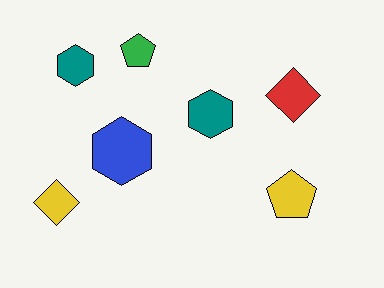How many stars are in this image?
There are no stars.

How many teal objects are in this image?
There are 2 teal objects.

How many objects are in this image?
There are 7 objects.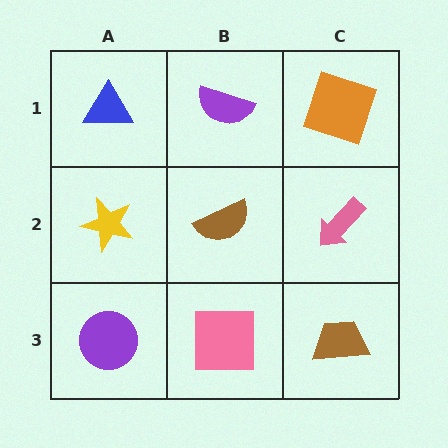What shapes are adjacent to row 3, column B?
A brown semicircle (row 2, column B), a purple circle (row 3, column A), a brown trapezoid (row 3, column C).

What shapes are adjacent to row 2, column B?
A purple semicircle (row 1, column B), a pink square (row 3, column B), a yellow star (row 2, column A), a pink arrow (row 2, column C).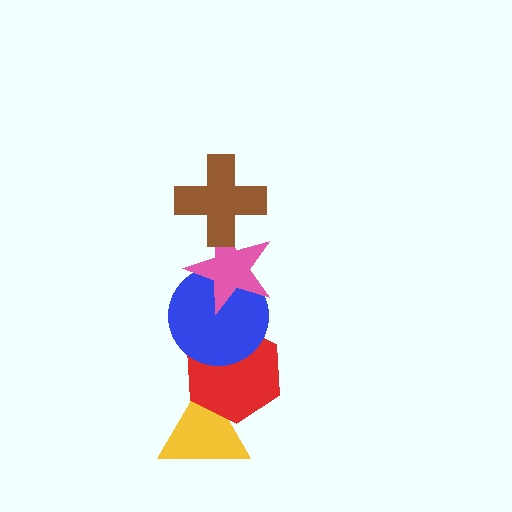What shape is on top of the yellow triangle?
The red hexagon is on top of the yellow triangle.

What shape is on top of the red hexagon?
The blue circle is on top of the red hexagon.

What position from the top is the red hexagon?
The red hexagon is 4th from the top.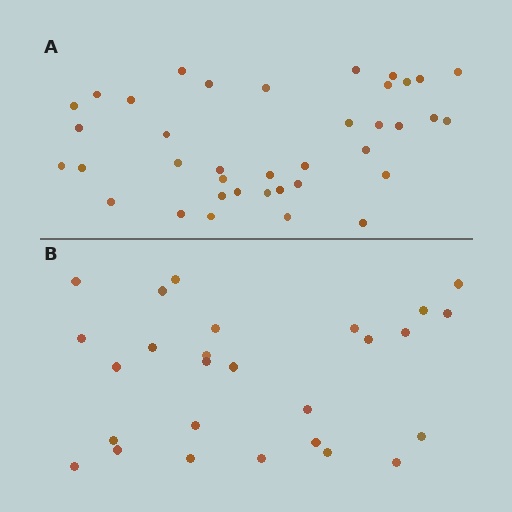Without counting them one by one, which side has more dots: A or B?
Region A (the top region) has more dots.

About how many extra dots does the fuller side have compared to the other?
Region A has roughly 12 or so more dots than region B.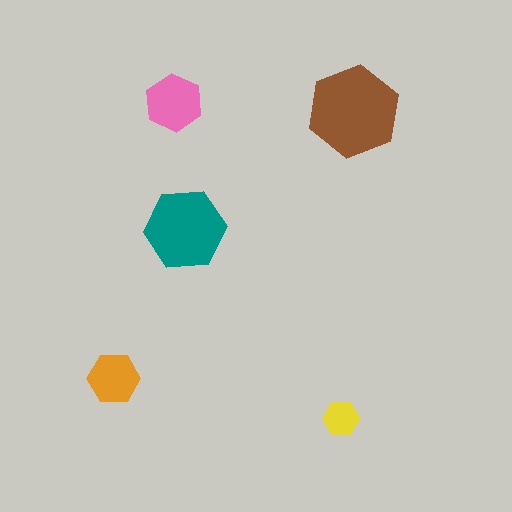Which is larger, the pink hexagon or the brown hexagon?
The brown one.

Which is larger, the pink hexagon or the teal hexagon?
The teal one.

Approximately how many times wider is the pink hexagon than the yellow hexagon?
About 1.5 times wider.